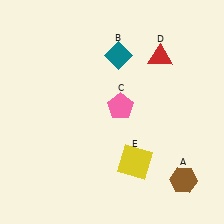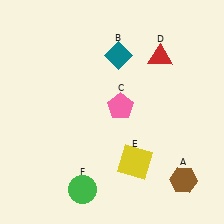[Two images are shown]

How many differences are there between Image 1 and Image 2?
There is 1 difference between the two images.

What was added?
A green circle (F) was added in Image 2.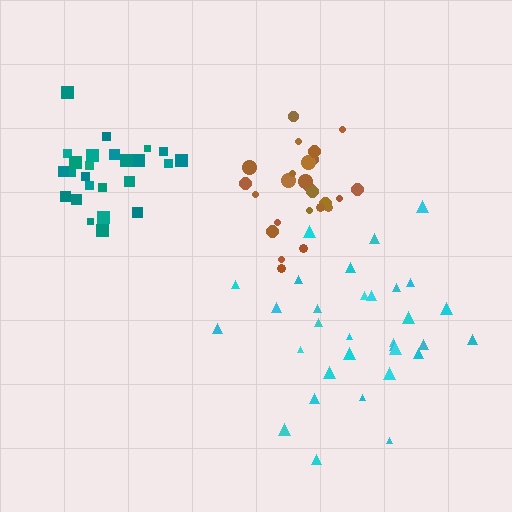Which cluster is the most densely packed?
Brown.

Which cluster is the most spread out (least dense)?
Cyan.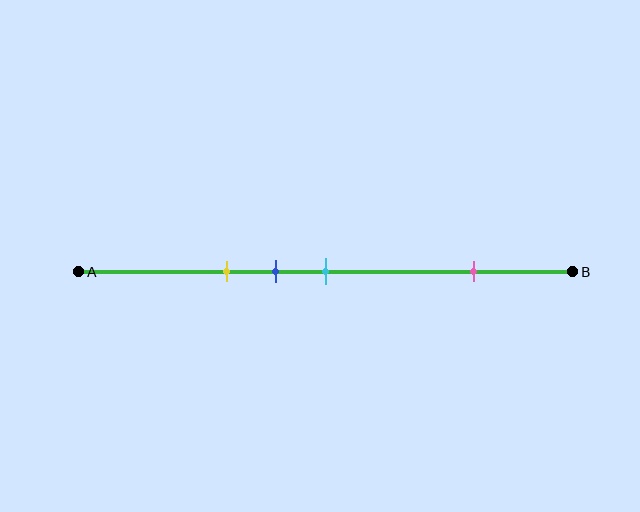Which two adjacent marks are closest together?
The blue and cyan marks are the closest adjacent pair.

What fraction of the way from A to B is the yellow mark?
The yellow mark is approximately 30% (0.3) of the way from A to B.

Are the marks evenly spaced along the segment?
No, the marks are not evenly spaced.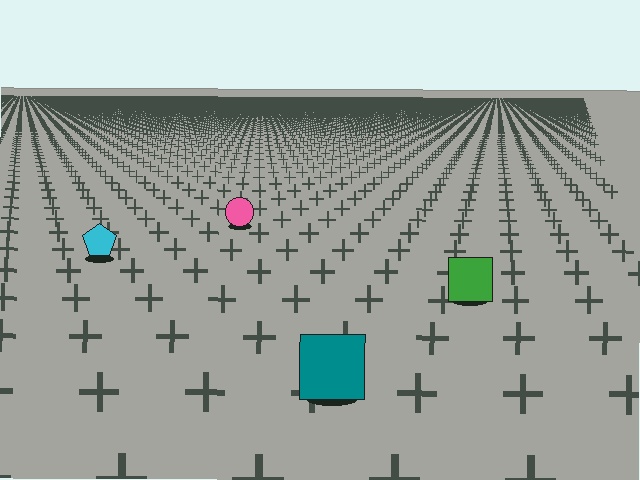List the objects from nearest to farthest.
From nearest to farthest: the teal square, the green square, the cyan pentagon, the pink circle.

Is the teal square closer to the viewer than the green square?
Yes. The teal square is closer — you can tell from the texture gradient: the ground texture is coarser near it.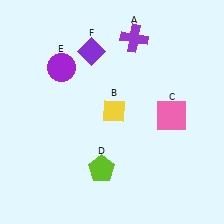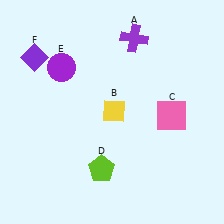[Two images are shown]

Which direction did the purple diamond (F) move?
The purple diamond (F) moved left.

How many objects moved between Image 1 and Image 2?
1 object moved between the two images.